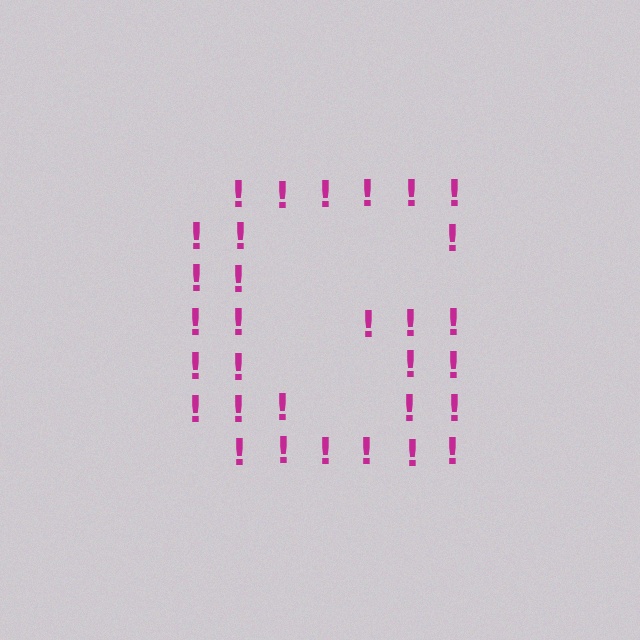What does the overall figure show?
The overall figure shows the letter G.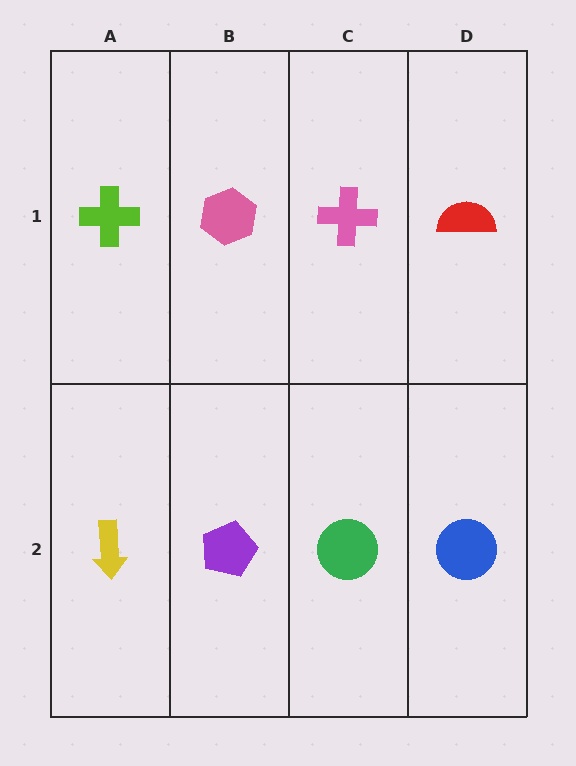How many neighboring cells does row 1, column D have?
2.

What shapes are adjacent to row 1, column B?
A purple pentagon (row 2, column B), a lime cross (row 1, column A), a pink cross (row 1, column C).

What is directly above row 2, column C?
A pink cross.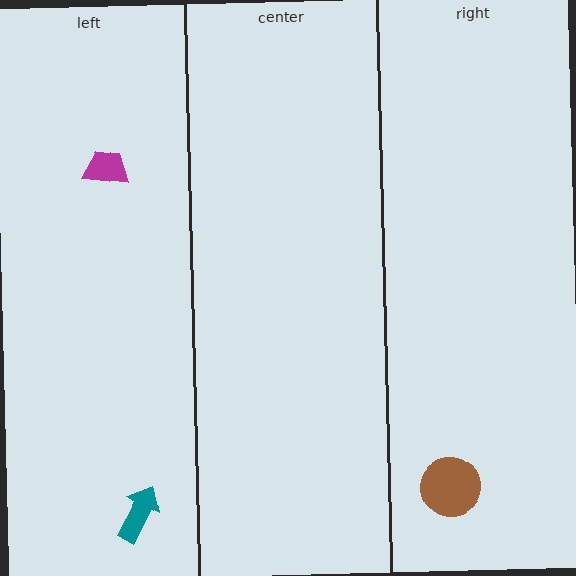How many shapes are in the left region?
2.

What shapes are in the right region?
The brown circle.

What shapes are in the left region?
The magenta trapezoid, the teal arrow.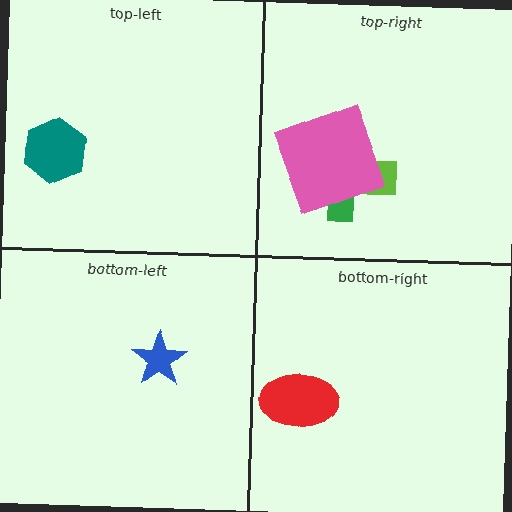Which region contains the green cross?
The top-right region.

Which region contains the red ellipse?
The bottom-right region.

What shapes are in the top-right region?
The green cross, the lime rectangle, the pink square.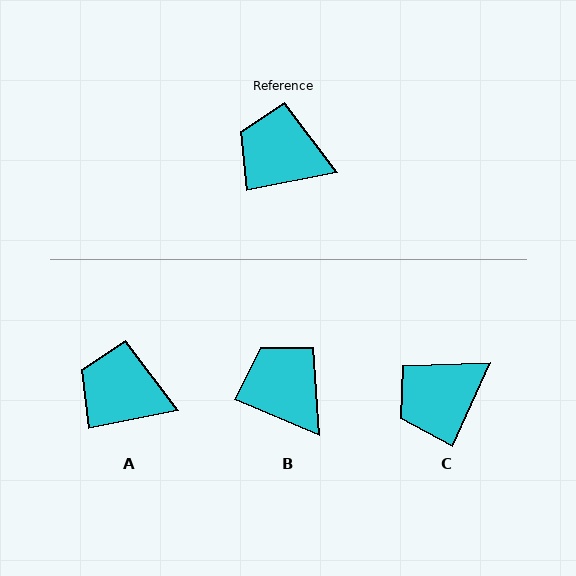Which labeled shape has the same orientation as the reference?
A.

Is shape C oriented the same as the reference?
No, it is off by about 55 degrees.